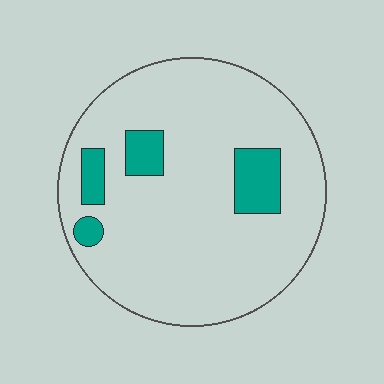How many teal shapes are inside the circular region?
4.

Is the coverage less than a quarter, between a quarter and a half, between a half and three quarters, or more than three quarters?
Less than a quarter.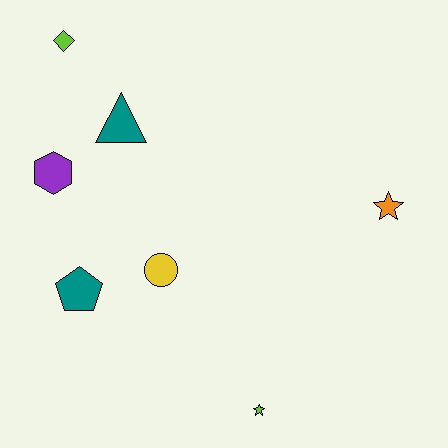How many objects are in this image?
There are 7 objects.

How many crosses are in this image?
There are no crosses.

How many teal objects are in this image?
There are 2 teal objects.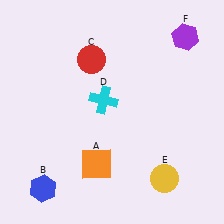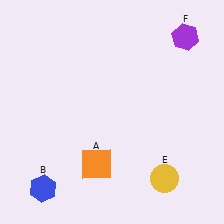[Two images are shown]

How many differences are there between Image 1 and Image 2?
There are 2 differences between the two images.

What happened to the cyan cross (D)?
The cyan cross (D) was removed in Image 2. It was in the top-left area of Image 1.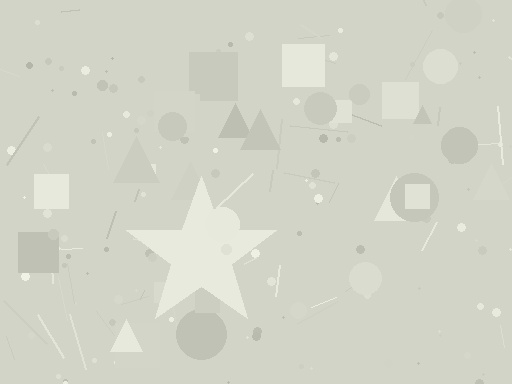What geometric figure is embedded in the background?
A star is embedded in the background.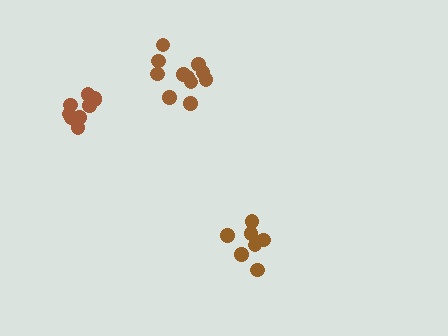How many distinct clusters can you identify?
There are 3 distinct clusters.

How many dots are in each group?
Group 1: 9 dots, Group 2: 7 dots, Group 3: 11 dots (27 total).